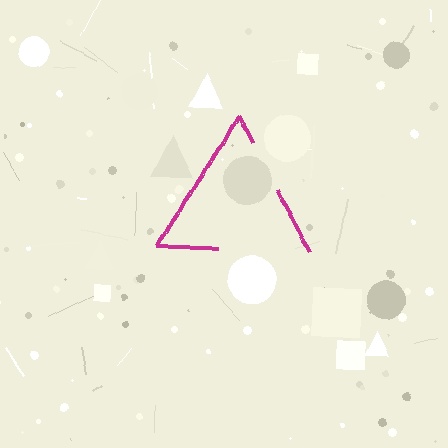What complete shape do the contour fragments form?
The contour fragments form a triangle.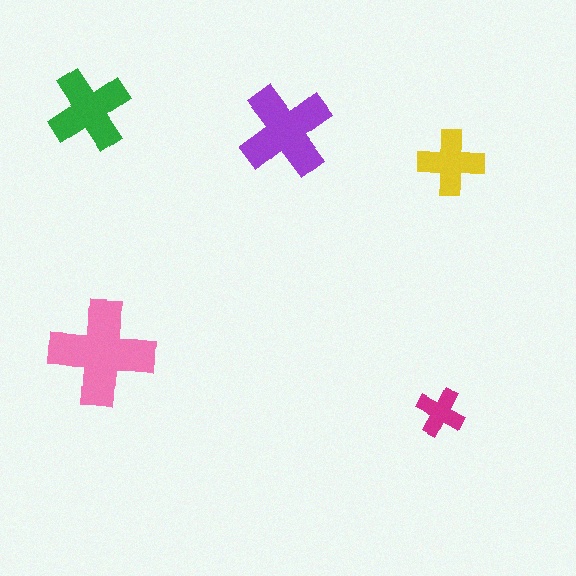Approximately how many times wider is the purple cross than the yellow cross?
About 1.5 times wider.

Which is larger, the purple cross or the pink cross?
The pink one.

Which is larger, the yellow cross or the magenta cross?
The yellow one.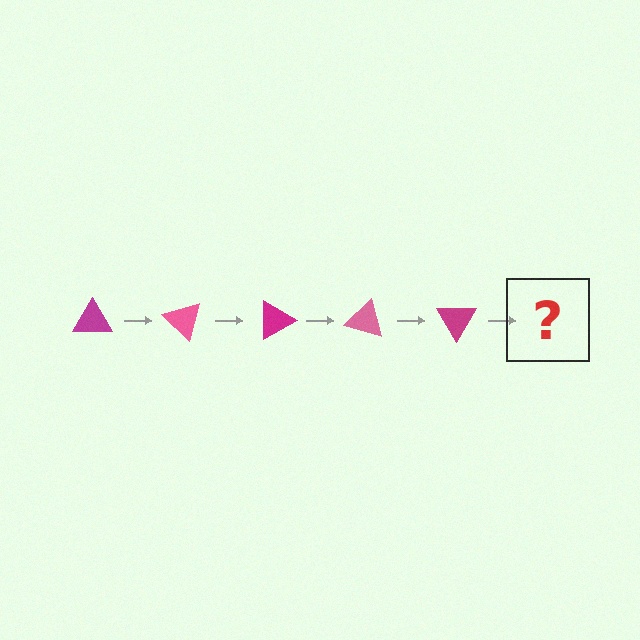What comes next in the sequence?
The next element should be a pink triangle, rotated 225 degrees from the start.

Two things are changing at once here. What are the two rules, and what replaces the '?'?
The two rules are that it rotates 45 degrees each step and the color cycles through magenta and pink. The '?' should be a pink triangle, rotated 225 degrees from the start.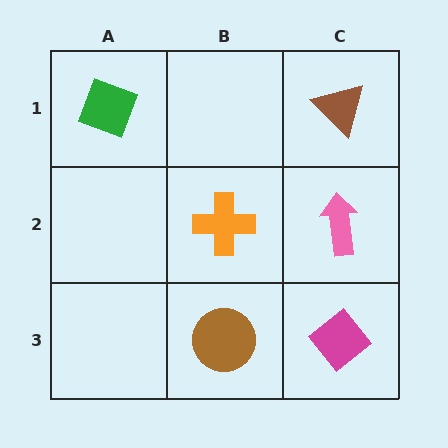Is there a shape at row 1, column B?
No, that cell is empty.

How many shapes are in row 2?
2 shapes.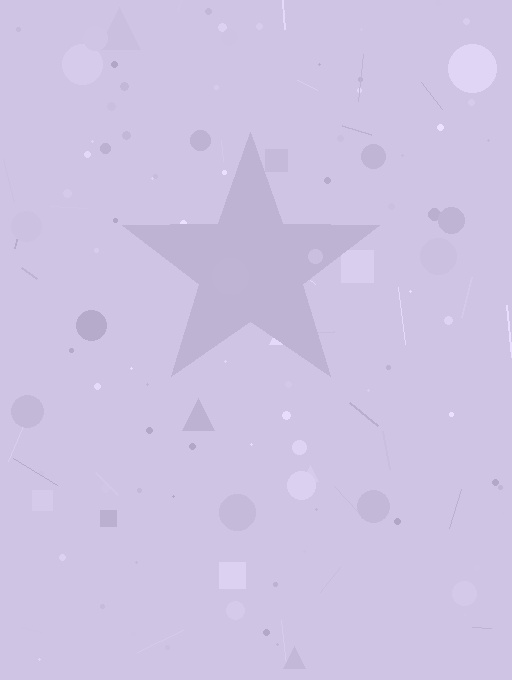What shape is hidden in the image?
A star is hidden in the image.